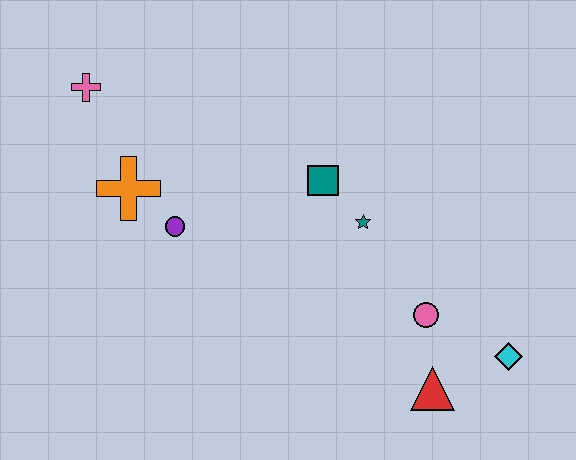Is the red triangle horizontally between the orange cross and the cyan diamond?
Yes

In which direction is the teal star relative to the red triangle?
The teal star is above the red triangle.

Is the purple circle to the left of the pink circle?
Yes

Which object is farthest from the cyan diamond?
The pink cross is farthest from the cyan diamond.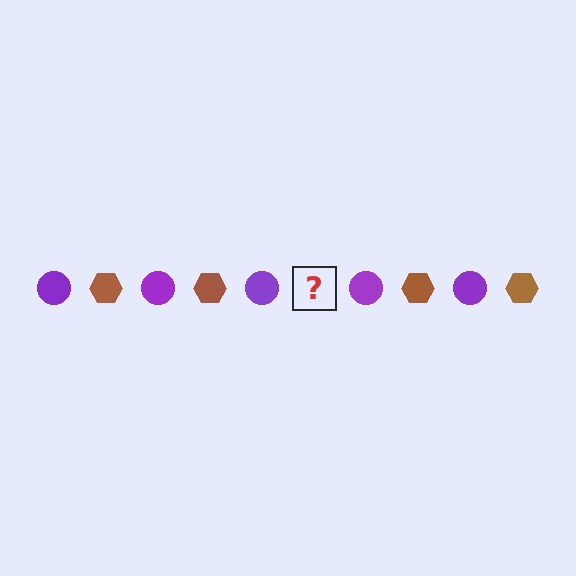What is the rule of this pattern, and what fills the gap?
The rule is that the pattern alternates between purple circle and brown hexagon. The gap should be filled with a brown hexagon.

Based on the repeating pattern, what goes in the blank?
The blank should be a brown hexagon.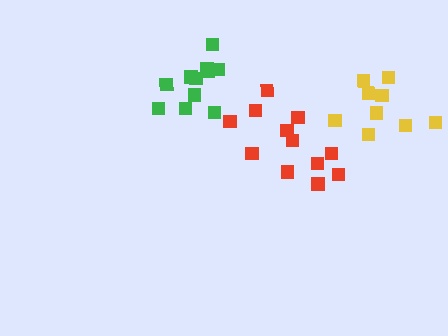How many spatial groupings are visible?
There are 3 spatial groupings.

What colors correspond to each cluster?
The clusters are colored: red, green, yellow.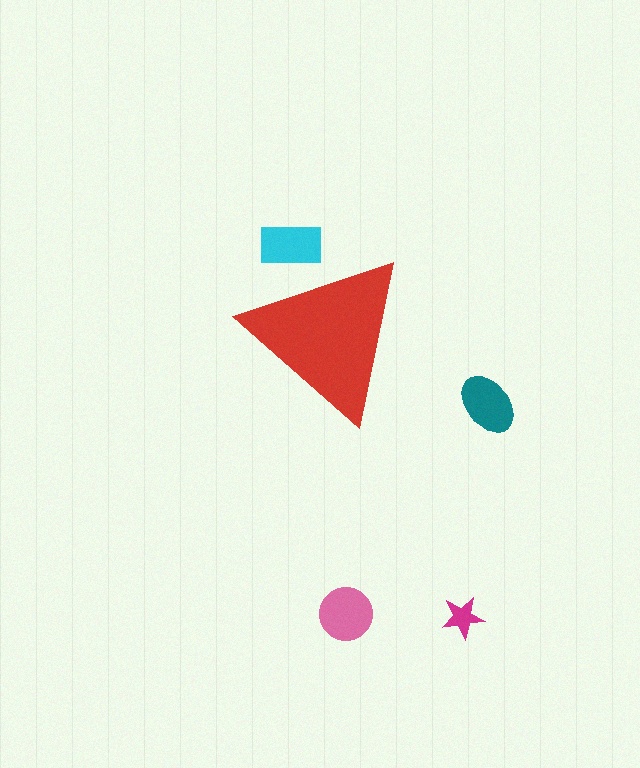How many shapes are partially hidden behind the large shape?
1 shape is partially hidden.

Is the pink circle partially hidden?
No, the pink circle is fully visible.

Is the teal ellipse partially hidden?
No, the teal ellipse is fully visible.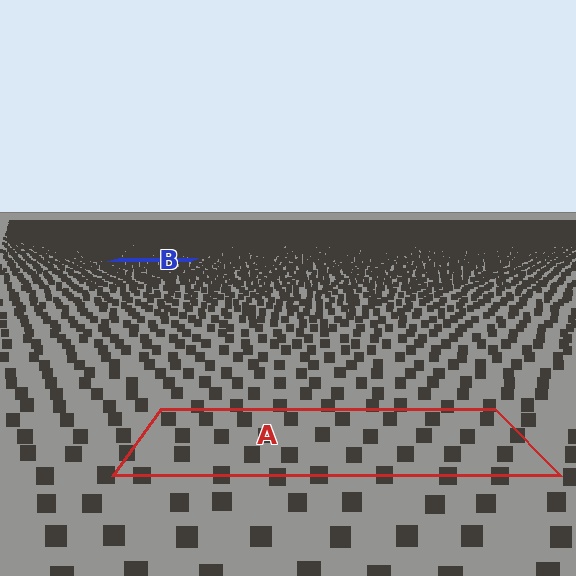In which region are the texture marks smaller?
The texture marks are smaller in region B, because it is farther away.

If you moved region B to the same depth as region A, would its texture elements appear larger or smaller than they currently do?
They would appear larger. At a closer depth, the same texture elements are projected at a bigger on-screen size.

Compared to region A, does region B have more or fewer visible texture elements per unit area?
Region B has more texture elements per unit area — they are packed more densely because it is farther away.